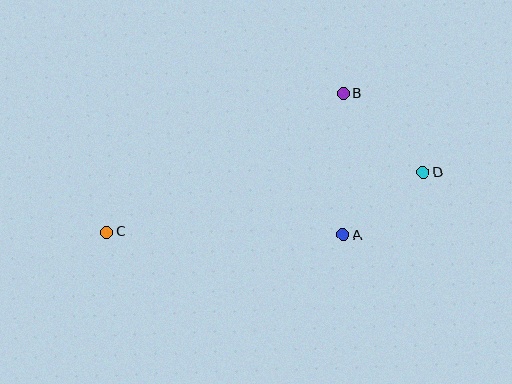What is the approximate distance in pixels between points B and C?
The distance between B and C is approximately 274 pixels.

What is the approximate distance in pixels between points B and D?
The distance between B and D is approximately 113 pixels.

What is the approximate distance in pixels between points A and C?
The distance between A and C is approximately 236 pixels.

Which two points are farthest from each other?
Points C and D are farthest from each other.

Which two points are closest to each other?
Points A and D are closest to each other.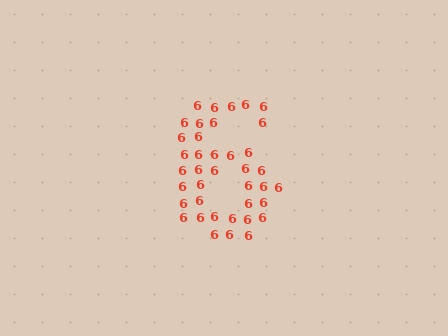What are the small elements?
The small elements are digit 6's.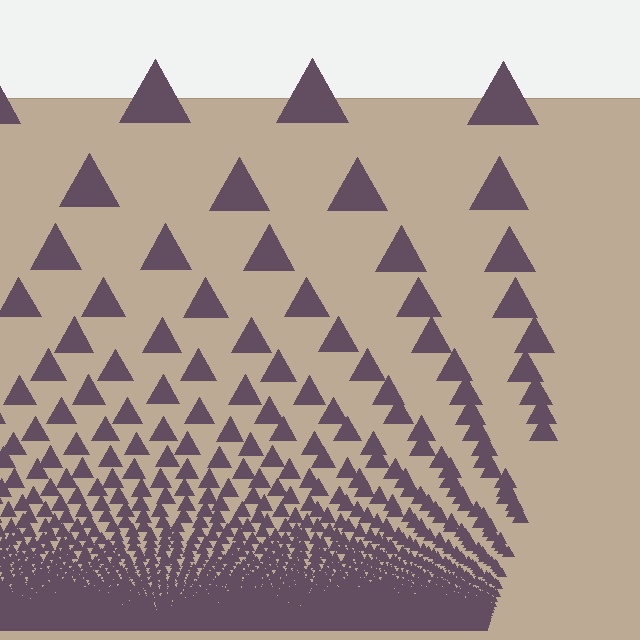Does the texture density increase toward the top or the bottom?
Density increases toward the bottom.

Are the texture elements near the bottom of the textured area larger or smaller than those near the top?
Smaller. The gradient is inverted — elements near the bottom are smaller and denser.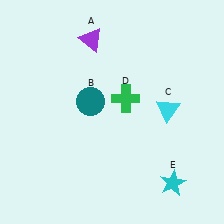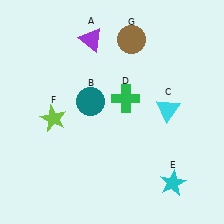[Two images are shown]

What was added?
A lime star (F), a brown circle (G) were added in Image 2.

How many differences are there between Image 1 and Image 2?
There are 2 differences between the two images.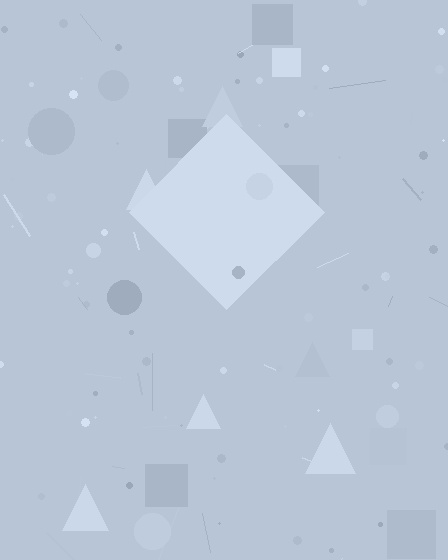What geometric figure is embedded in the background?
A diamond is embedded in the background.